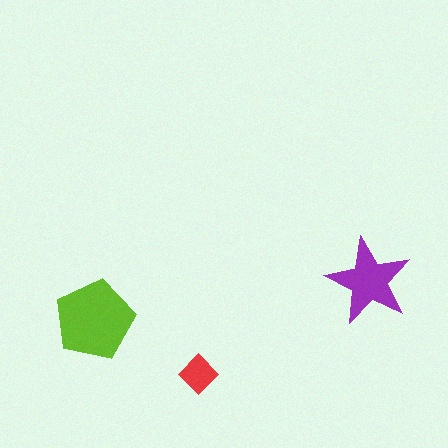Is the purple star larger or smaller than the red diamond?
Larger.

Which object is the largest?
The lime pentagon.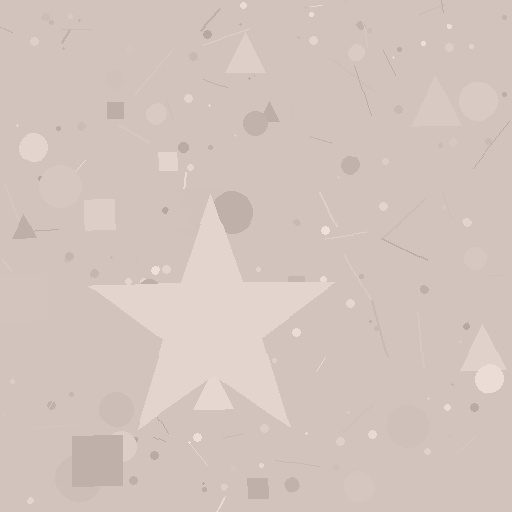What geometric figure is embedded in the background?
A star is embedded in the background.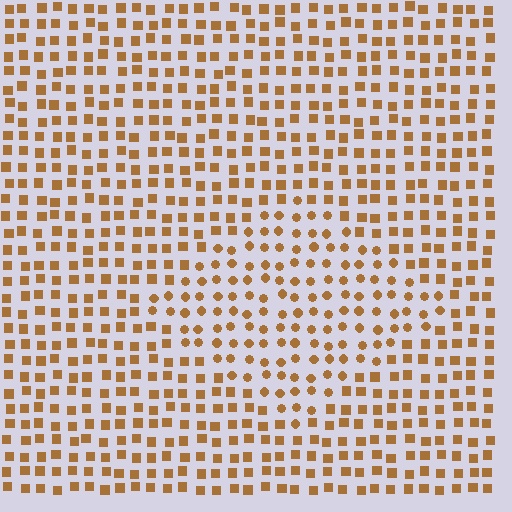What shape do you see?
I see a diamond.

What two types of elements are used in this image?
The image uses circles inside the diamond region and squares outside it.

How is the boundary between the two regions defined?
The boundary is defined by a change in element shape: circles inside vs. squares outside. All elements share the same color and spacing.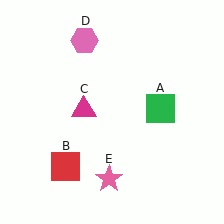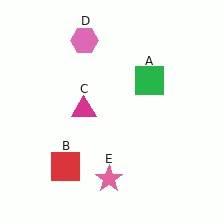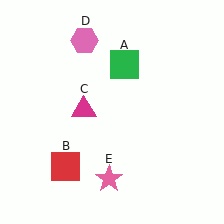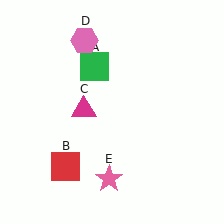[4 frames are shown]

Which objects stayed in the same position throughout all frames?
Red square (object B) and magenta triangle (object C) and pink hexagon (object D) and pink star (object E) remained stationary.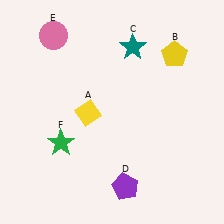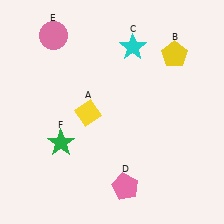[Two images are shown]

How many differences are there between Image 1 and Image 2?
There are 2 differences between the two images.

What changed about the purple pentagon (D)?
In Image 1, D is purple. In Image 2, it changed to pink.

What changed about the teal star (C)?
In Image 1, C is teal. In Image 2, it changed to cyan.